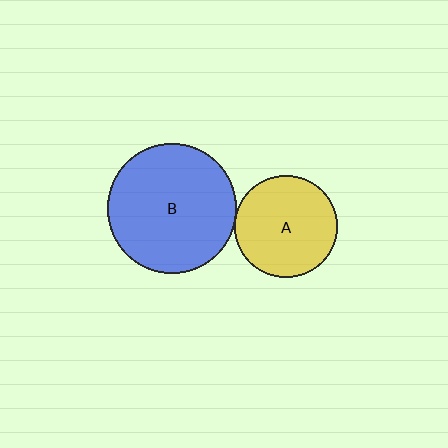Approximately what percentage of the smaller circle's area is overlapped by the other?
Approximately 5%.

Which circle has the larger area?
Circle B (blue).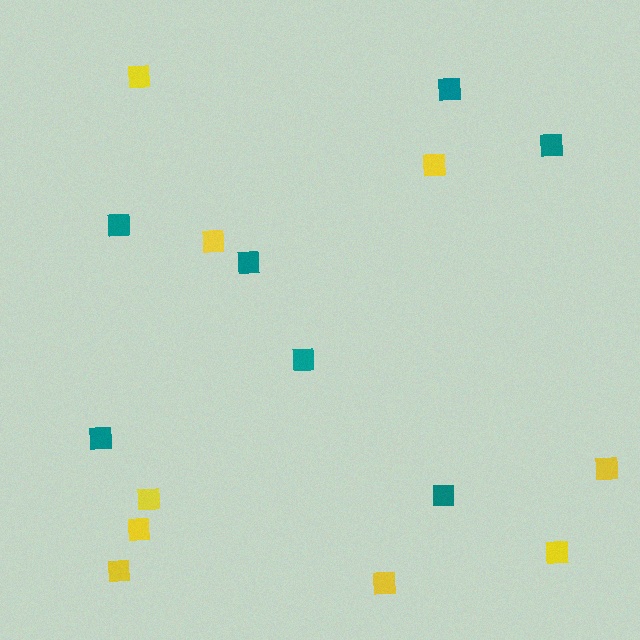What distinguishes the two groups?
There are 2 groups: one group of teal squares (7) and one group of yellow squares (9).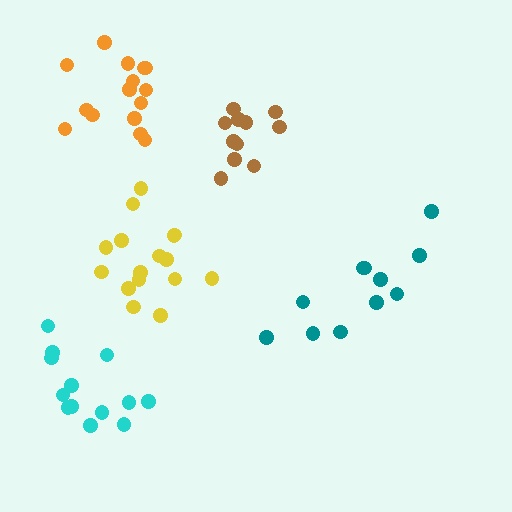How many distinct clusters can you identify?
There are 5 distinct clusters.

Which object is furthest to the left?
The cyan cluster is leftmost.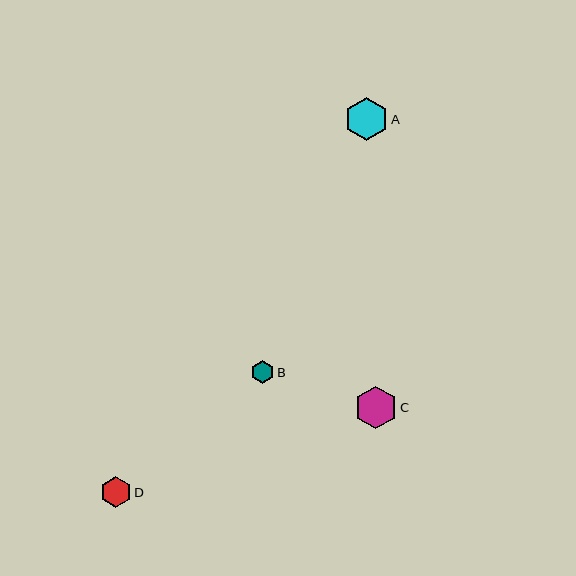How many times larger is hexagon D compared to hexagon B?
Hexagon D is approximately 1.3 times the size of hexagon B.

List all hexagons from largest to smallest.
From largest to smallest: A, C, D, B.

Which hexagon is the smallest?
Hexagon B is the smallest with a size of approximately 23 pixels.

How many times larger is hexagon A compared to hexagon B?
Hexagon A is approximately 1.9 times the size of hexagon B.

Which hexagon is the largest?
Hexagon A is the largest with a size of approximately 43 pixels.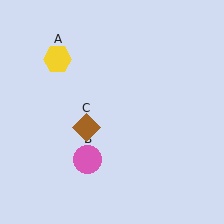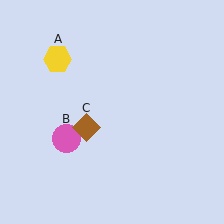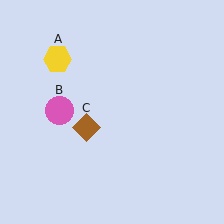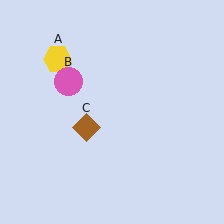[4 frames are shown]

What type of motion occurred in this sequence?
The pink circle (object B) rotated clockwise around the center of the scene.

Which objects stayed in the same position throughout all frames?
Yellow hexagon (object A) and brown diamond (object C) remained stationary.